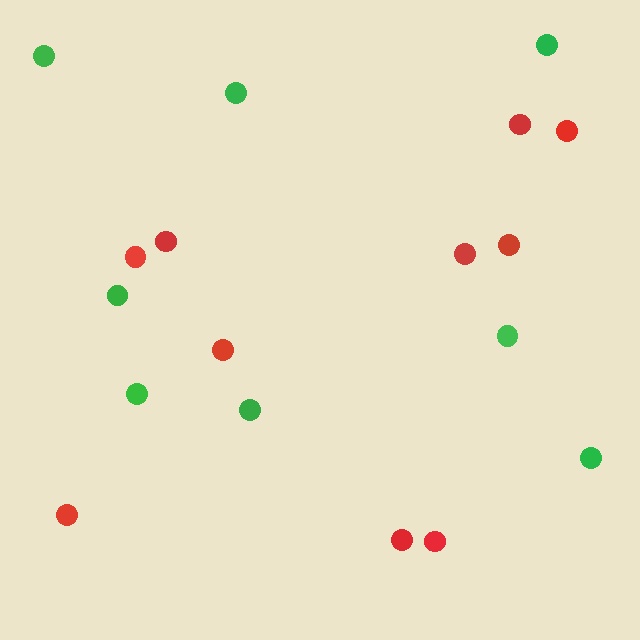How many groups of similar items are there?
There are 2 groups: one group of green circles (8) and one group of red circles (10).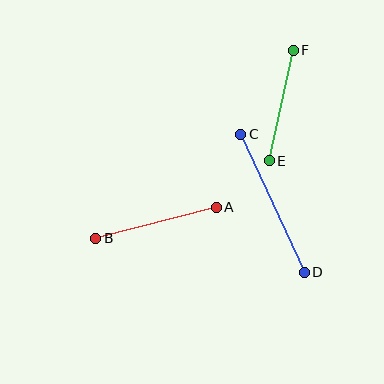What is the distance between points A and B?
The distance is approximately 124 pixels.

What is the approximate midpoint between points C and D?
The midpoint is at approximately (272, 203) pixels.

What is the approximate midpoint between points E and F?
The midpoint is at approximately (281, 105) pixels.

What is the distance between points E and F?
The distance is approximately 113 pixels.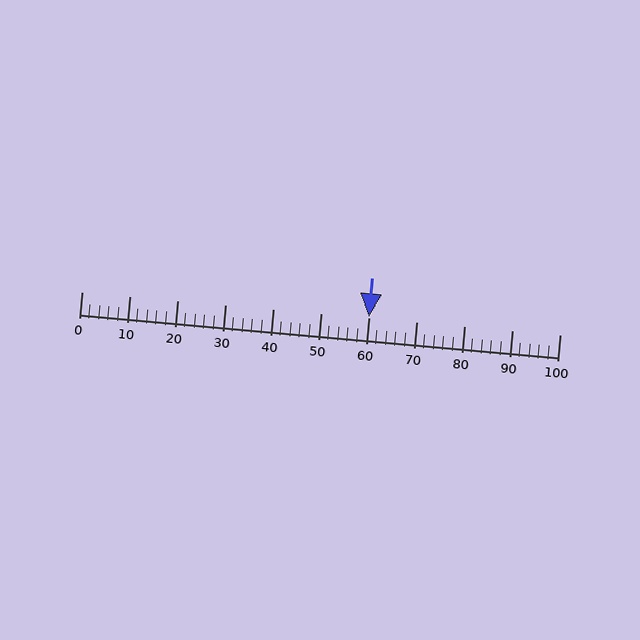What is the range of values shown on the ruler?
The ruler shows values from 0 to 100.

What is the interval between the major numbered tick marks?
The major tick marks are spaced 10 units apart.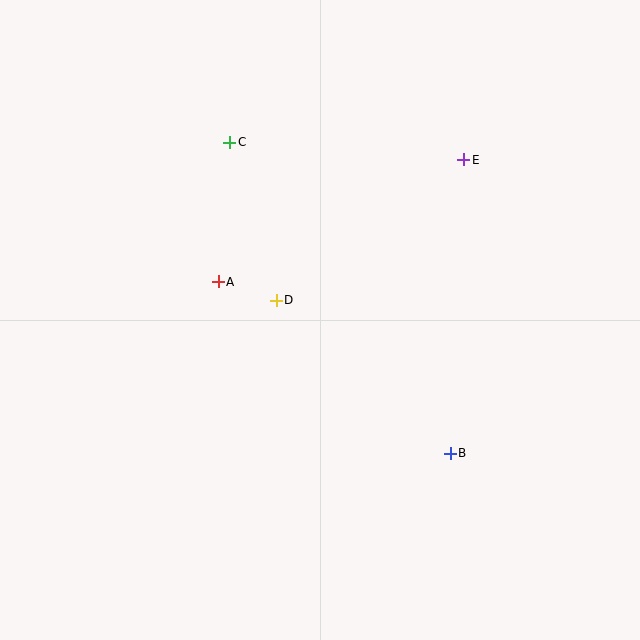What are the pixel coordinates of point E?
Point E is at (464, 160).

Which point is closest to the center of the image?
Point D at (276, 300) is closest to the center.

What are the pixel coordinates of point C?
Point C is at (230, 142).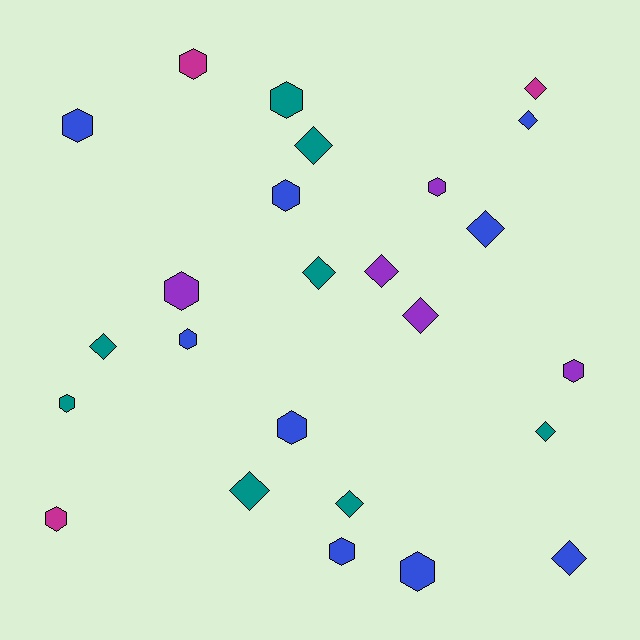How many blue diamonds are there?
There are 3 blue diamonds.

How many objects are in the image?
There are 25 objects.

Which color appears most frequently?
Blue, with 9 objects.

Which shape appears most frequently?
Hexagon, with 13 objects.